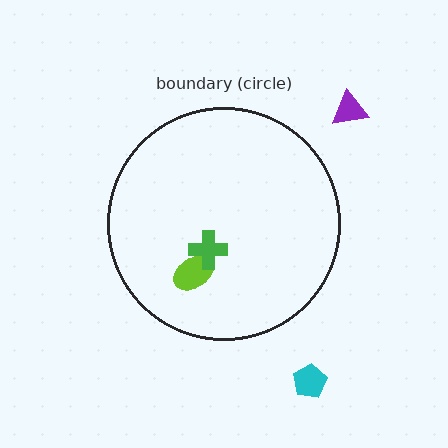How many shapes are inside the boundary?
2 inside, 2 outside.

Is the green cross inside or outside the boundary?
Inside.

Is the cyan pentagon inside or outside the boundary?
Outside.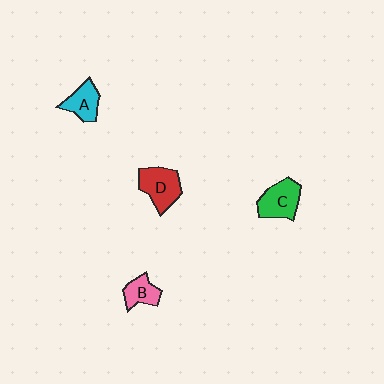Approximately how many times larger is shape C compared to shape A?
Approximately 1.3 times.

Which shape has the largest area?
Shape D (red).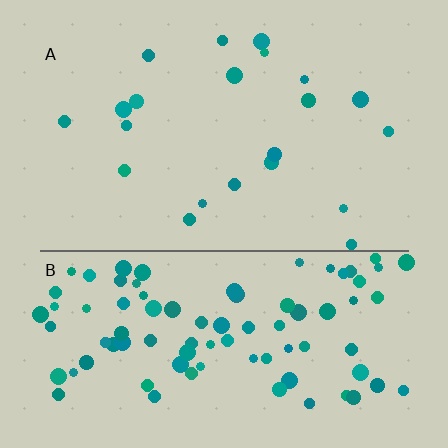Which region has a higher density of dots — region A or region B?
B (the bottom).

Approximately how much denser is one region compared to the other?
Approximately 4.2× — region B over region A.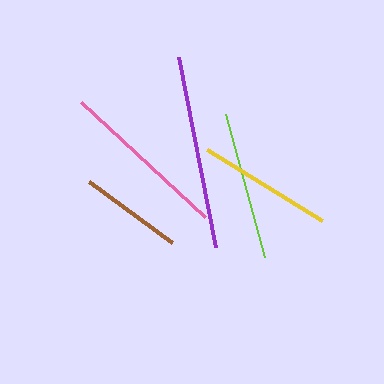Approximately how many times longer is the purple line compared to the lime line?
The purple line is approximately 1.3 times the length of the lime line.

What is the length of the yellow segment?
The yellow segment is approximately 135 pixels long.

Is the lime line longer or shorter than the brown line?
The lime line is longer than the brown line.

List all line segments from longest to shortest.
From longest to shortest: purple, pink, lime, yellow, brown.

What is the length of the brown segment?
The brown segment is approximately 103 pixels long.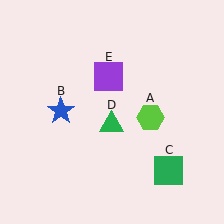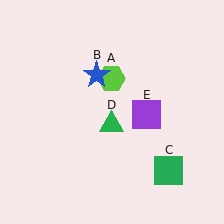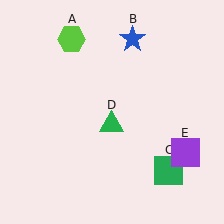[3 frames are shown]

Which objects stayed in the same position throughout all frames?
Green square (object C) and green triangle (object D) remained stationary.